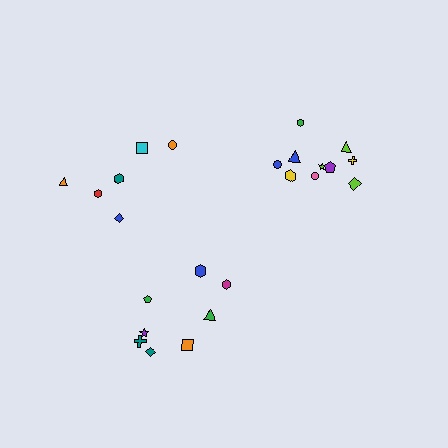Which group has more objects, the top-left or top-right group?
The top-right group.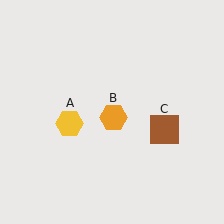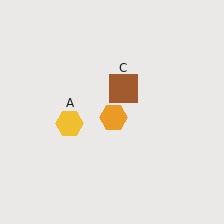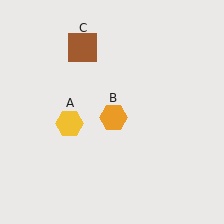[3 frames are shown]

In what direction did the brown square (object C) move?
The brown square (object C) moved up and to the left.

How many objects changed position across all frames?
1 object changed position: brown square (object C).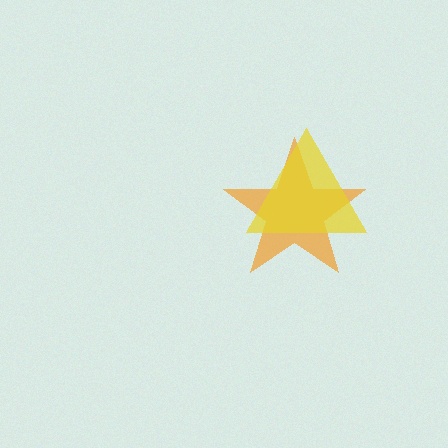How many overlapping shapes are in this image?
There are 2 overlapping shapes in the image.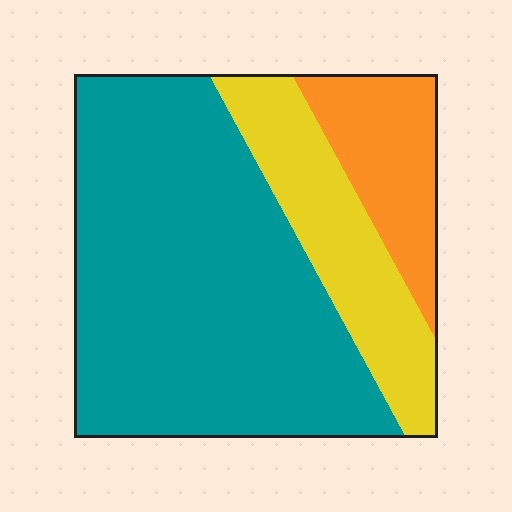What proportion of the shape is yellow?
Yellow covers roughly 20% of the shape.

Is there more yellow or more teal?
Teal.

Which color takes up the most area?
Teal, at roughly 65%.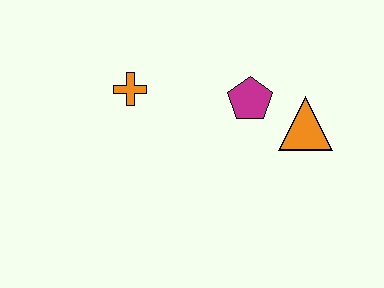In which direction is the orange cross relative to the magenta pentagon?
The orange cross is to the left of the magenta pentagon.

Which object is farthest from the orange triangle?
The orange cross is farthest from the orange triangle.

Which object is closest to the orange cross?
The magenta pentagon is closest to the orange cross.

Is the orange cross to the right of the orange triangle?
No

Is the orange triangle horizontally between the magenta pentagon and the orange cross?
No